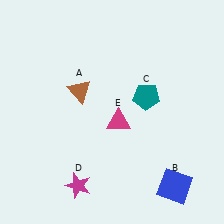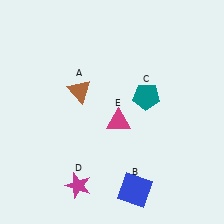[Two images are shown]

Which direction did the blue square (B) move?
The blue square (B) moved left.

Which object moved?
The blue square (B) moved left.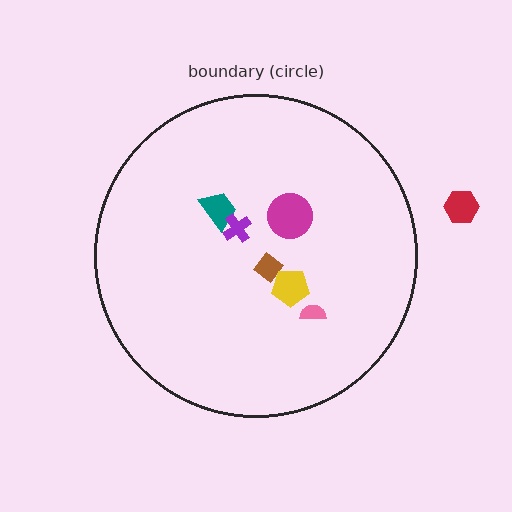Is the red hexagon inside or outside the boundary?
Outside.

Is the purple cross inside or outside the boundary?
Inside.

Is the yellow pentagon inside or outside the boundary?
Inside.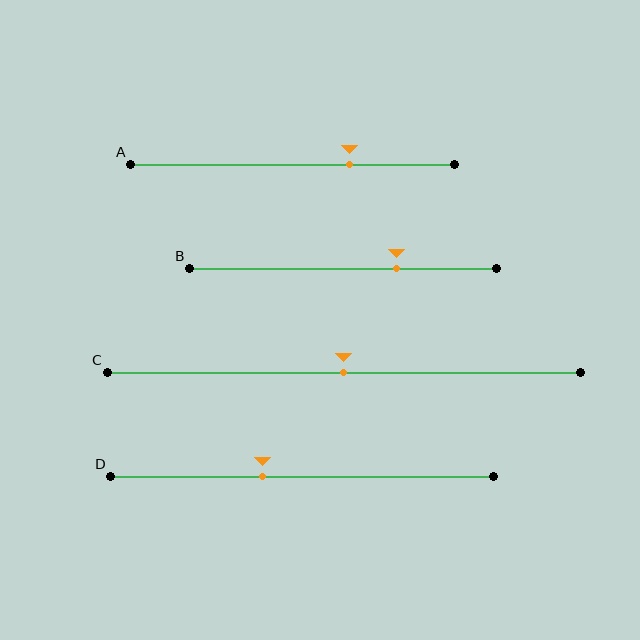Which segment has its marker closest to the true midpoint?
Segment C has its marker closest to the true midpoint.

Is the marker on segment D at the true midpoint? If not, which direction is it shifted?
No, the marker on segment D is shifted to the left by about 10% of the segment length.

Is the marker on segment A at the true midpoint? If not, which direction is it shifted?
No, the marker on segment A is shifted to the right by about 18% of the segment length.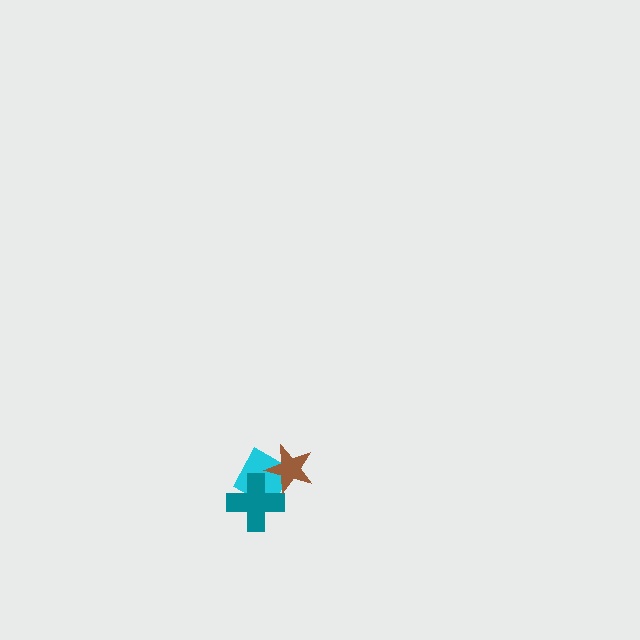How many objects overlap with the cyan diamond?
2 objects overlap with the cyan diamond.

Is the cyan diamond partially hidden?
Yes, it is partially covered by another shape.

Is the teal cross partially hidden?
Yes, it is partially covered by another shape.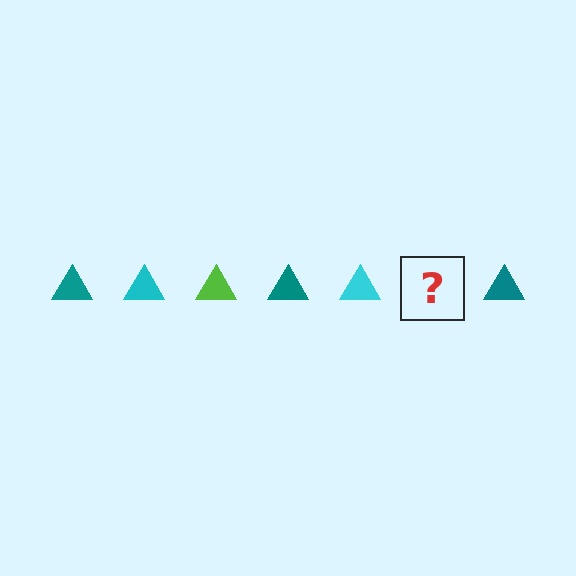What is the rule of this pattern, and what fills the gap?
The rule is that the pattern cycles through teal, cyan, lime triangles. The gap should be filled with a lime triangle.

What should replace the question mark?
The question mark should be replaced with a lime triangle.